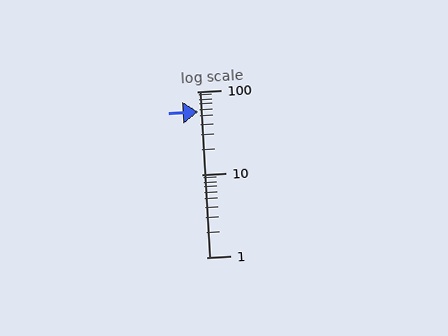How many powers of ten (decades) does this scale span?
The scale spans 2 decades, from 1 to 100.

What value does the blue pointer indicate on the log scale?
The pointer indicates approximately 57.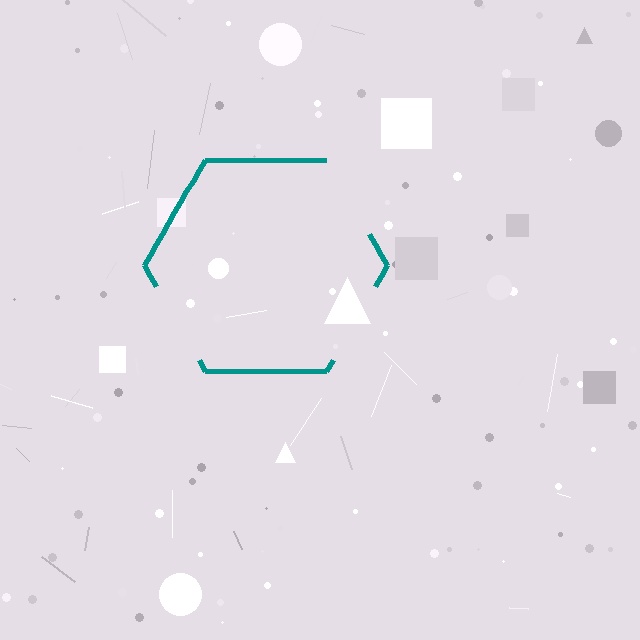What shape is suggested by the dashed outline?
The dashed outline suggests a hexagon.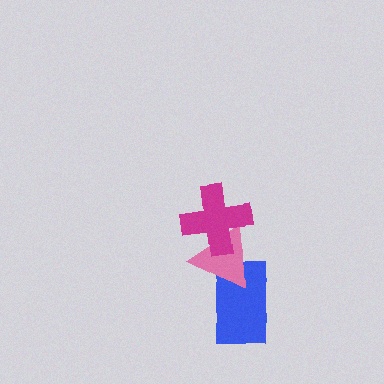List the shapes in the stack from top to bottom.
From top to bottom: the magenta cross, the pink triangle, the blue rectangle.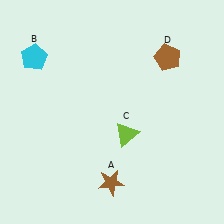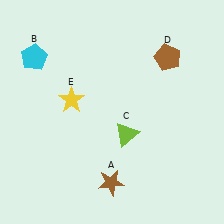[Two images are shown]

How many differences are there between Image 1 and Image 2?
There is 1 difference between the two images.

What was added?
A yellow star (E) was added in Image 2.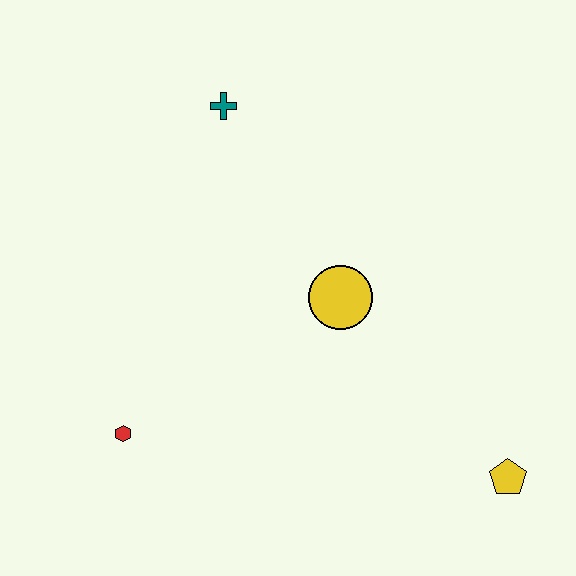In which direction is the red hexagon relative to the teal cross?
The red hexagon is below the teal cross.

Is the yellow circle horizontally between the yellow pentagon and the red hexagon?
Yes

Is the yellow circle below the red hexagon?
No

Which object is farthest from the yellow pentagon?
The teal cross is farthest from the yellow pentagon.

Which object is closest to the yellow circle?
The teal cross is closest to the yellow circle.